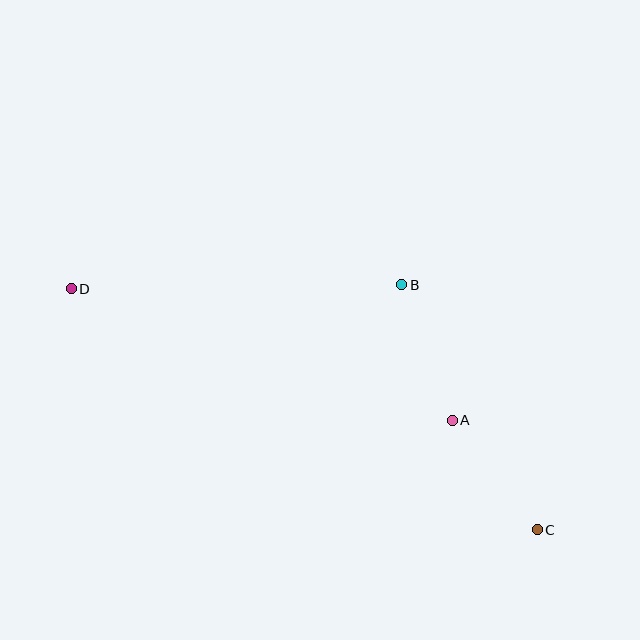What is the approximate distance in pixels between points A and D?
The distance between A and D is approximately 403 pixels.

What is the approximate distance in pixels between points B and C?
The distance between B and C is approximately 280 pixels.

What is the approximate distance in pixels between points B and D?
The distance between B and D is approximately 331 pixels.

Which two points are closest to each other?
Points A and C are closest to each other.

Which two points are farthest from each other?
Points C and D are farthest from each other.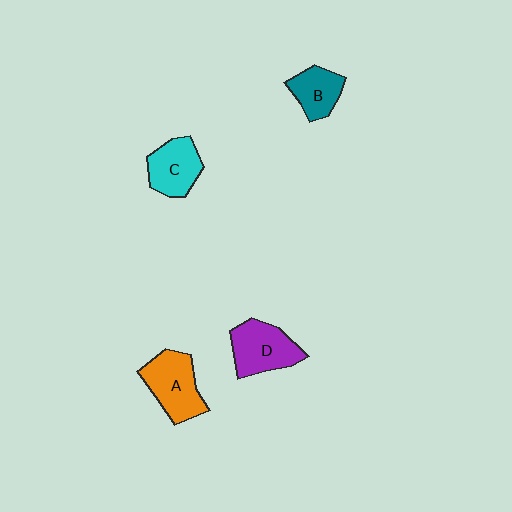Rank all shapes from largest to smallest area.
From largest to smallest: A (orange), D (purple), C (cyan), B (teal).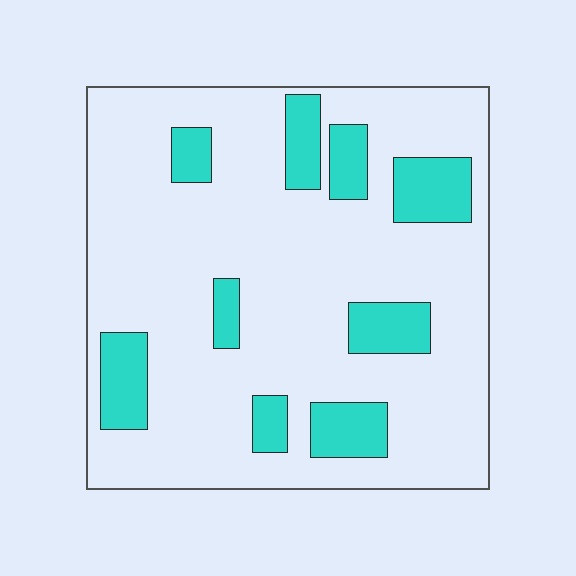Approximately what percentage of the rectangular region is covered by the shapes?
Approximately 20%.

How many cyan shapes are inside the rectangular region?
9.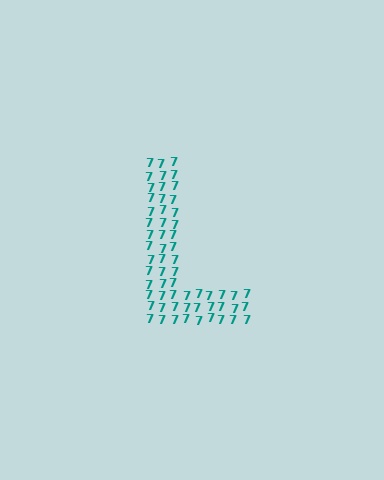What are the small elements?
The small elements are digit 7's.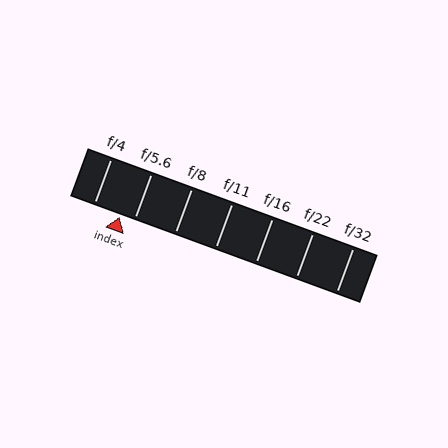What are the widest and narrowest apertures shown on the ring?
The widest aperture shown is f/4 and the narrowest is f/32.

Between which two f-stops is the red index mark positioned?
The index mark is between f/4 and f/5.6.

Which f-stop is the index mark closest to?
The index mark is closest to f/5.6.